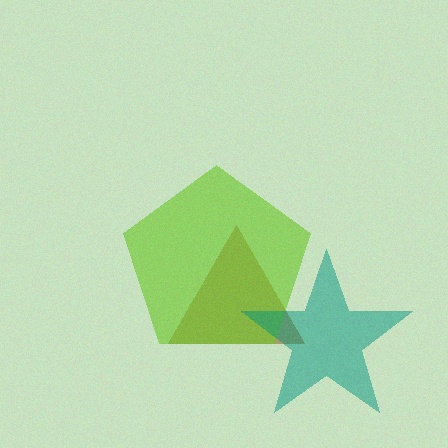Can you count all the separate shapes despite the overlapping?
Yes, there are 3 separate shapes.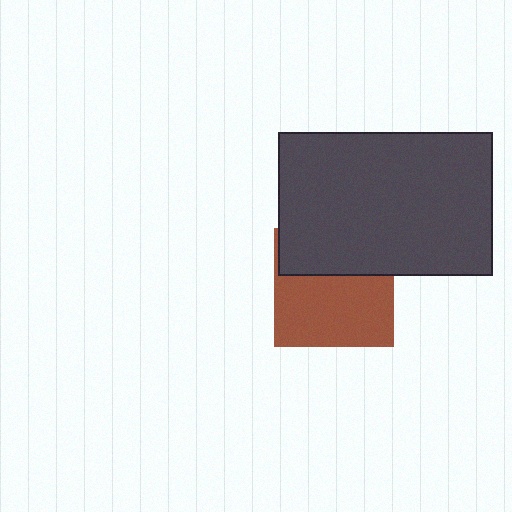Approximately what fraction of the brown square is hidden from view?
Roughly 39% of the brown square is hidden behind the dark gray rectangle.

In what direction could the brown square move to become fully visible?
The brown square could move down. That would shift it out from behind the dark gray rectangle entirely.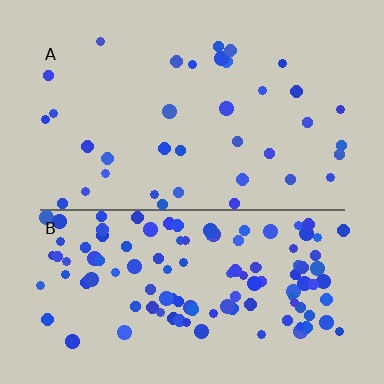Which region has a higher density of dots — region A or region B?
B (the bottom).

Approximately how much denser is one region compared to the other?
Approximately 3.3× — region B over region A.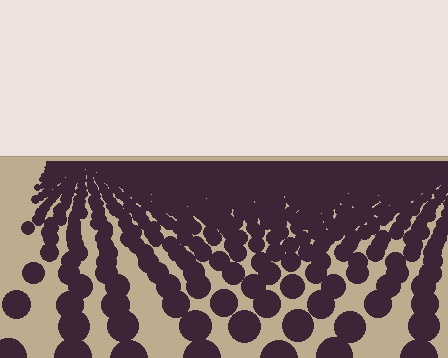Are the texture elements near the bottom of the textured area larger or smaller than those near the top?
Larger. Near the bottom, elements are closer to the viewer and appear at a bigger on-screen size.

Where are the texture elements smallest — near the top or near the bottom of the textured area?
Near the top.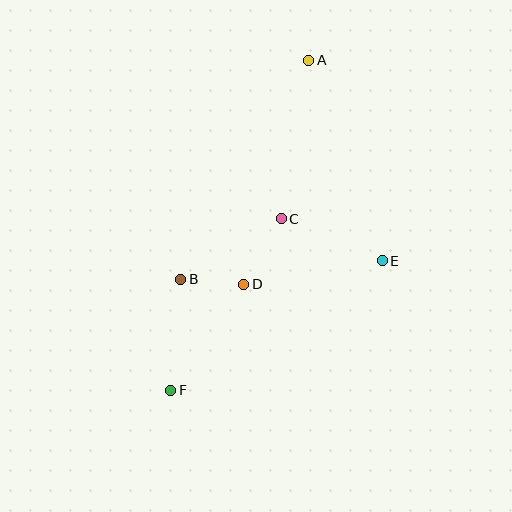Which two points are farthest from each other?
Points A and F are farthest from each other.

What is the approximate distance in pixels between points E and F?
The distance between E and F is approximately 248 pixels.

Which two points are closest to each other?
Points B and D are closest to each other.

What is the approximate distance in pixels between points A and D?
The distance between A and D is approximately 233 pixels.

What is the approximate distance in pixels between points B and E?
The distance between B and E is approximately 202 pixels.